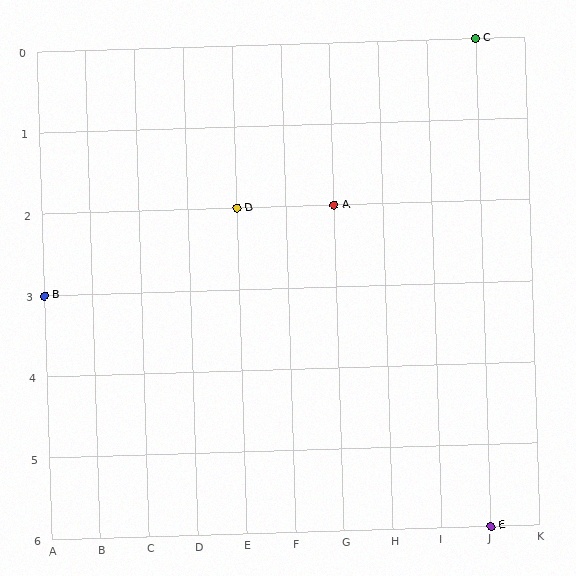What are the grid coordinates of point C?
Point C is at grid coordinates (J, 0).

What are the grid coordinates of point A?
Point A is at grid coordinates (G, 2).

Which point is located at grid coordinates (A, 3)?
Point B is at (A, 3).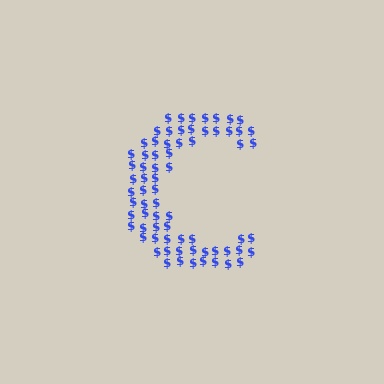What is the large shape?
The large shape is the letter C.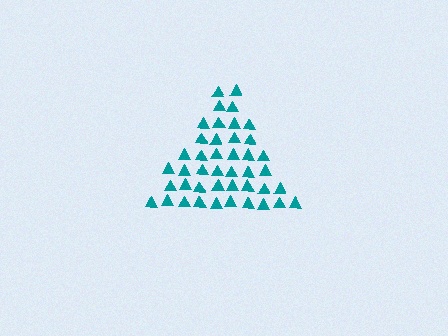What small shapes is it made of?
It is made of small triangles.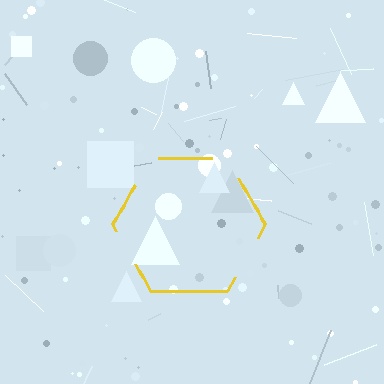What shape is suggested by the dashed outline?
The dashed outline suggests a hexagon.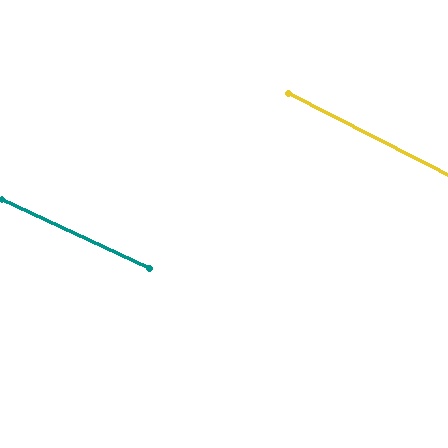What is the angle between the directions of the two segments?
Approximately 2 degrees.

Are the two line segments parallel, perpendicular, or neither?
Parallel — their directions differ by only 1.9°.